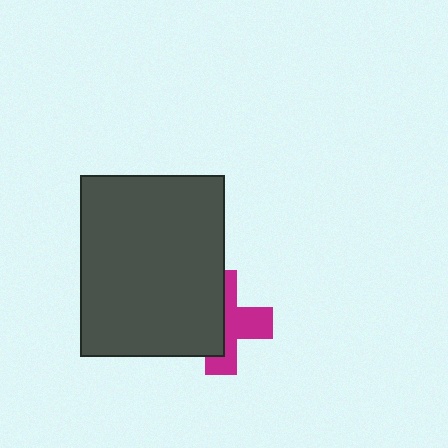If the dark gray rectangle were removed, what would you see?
You would see the complete magenta cross.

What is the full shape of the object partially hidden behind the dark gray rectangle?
The partially hidden object is a magenta cross.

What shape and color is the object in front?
The object in front is a dark gray rectangle.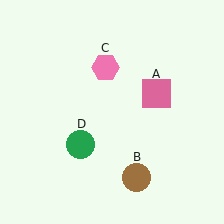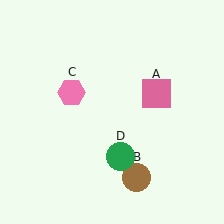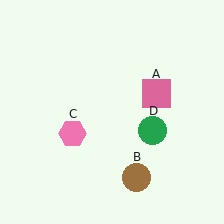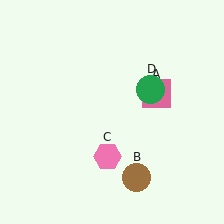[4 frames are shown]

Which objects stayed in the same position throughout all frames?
Pink square (object A) and brown circle (object B) remained stationary.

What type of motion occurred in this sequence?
The pink hexagon (object C), green circle (object D) rotated counterclockwise around the center of the scene.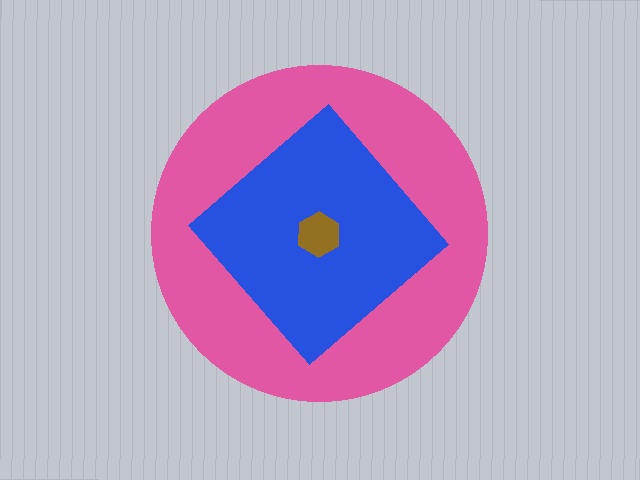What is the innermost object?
The brown hexagon.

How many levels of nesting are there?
3.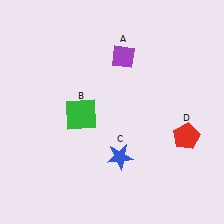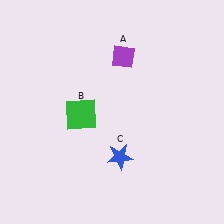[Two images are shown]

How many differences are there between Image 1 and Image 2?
There is 1 difference between the two images.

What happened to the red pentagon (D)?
The red pentagon (D) was removed in Image 2. It was in the bottom-right area of Image 1.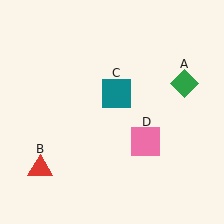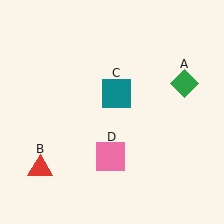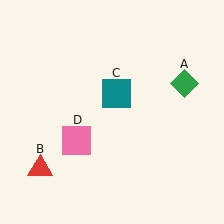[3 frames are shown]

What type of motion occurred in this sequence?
The pink square (object D) rotated clockwise around the center of the scene.